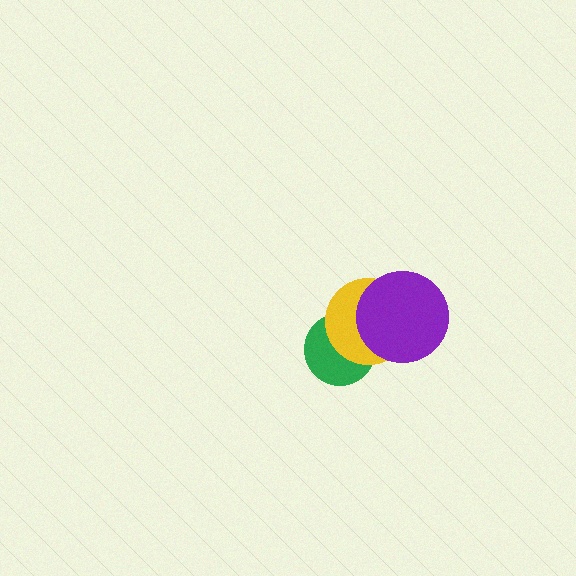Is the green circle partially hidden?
Yes, it is partially covered by another shape.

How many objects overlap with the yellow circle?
2 objects overlap with the yellow circle.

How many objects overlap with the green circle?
2 objects overlap with the green circle.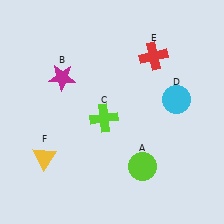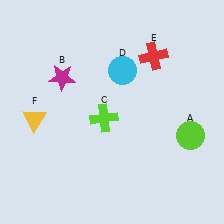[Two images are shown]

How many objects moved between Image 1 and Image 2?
3 objects moved between the two images.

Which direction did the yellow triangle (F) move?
The yellow triangle (F) moved up.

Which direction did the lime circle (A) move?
The lime circle (A) moved right.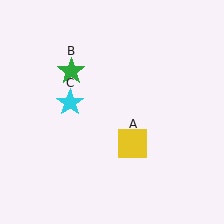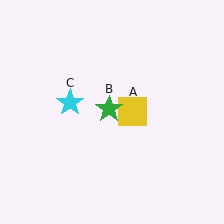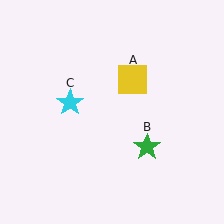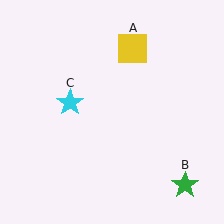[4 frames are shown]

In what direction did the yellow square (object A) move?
The yellow square (object A) moved up.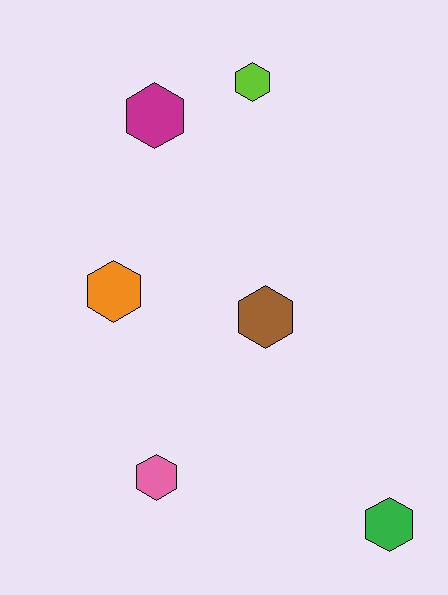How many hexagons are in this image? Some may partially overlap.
There are 6 hexagons.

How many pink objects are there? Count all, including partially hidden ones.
There is 1 pink object.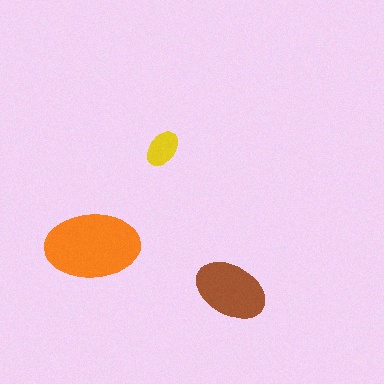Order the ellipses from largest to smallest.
the orange one, the brown one, the yellow one.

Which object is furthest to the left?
The orange ellipse is leftmost.